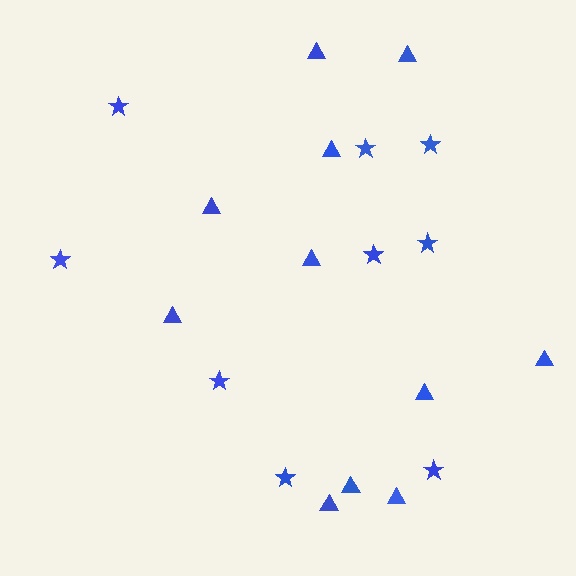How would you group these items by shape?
There are 2 groups: one group of triangles (11) and one group of stars (9).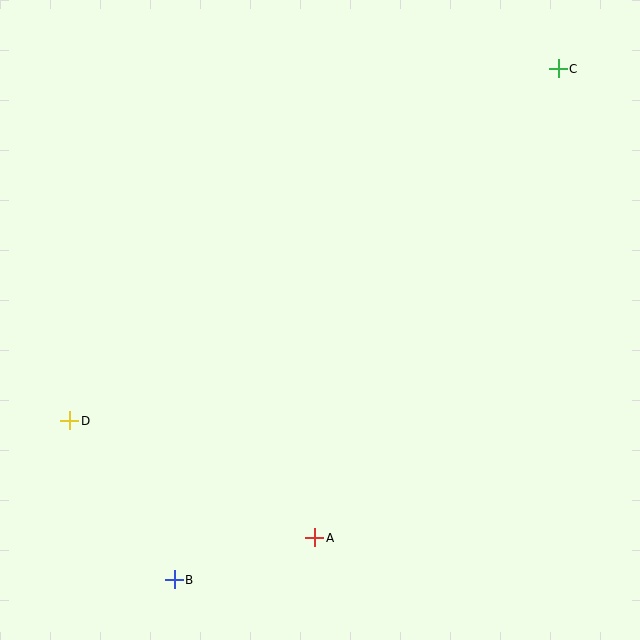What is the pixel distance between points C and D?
The distance between C and D is 602 pixels.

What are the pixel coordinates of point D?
Point D is at (70, 421).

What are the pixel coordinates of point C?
Point C is at (558, 69).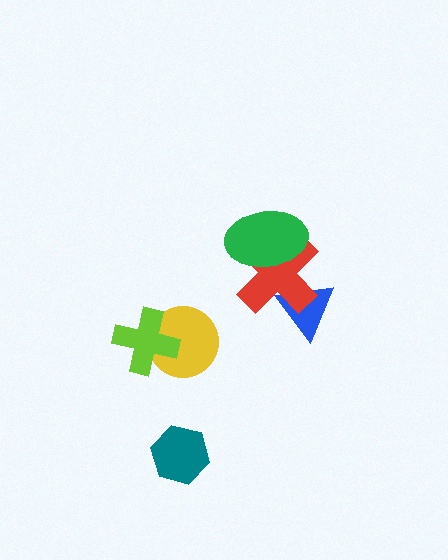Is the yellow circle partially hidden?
Yes, it is partially covered by another shape.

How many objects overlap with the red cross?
2 objects overlap with the red cross.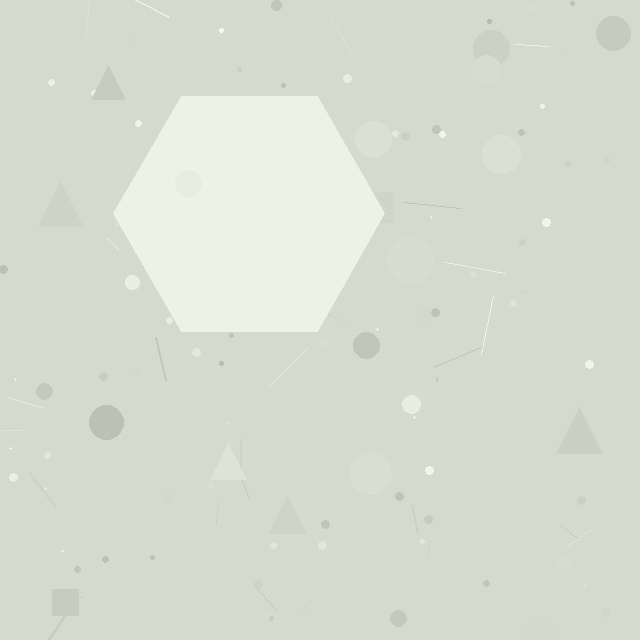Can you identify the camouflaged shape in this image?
The camouflaged shape is a hexagon.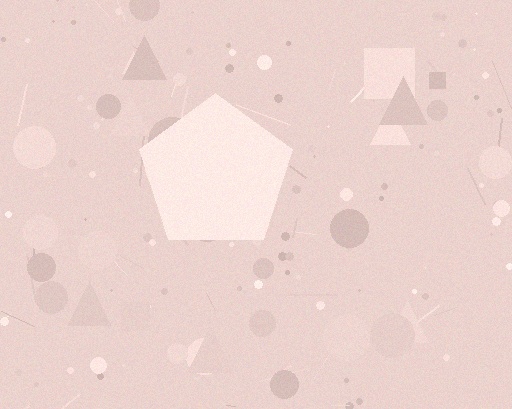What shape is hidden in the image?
A pentagon is hidden in the image.